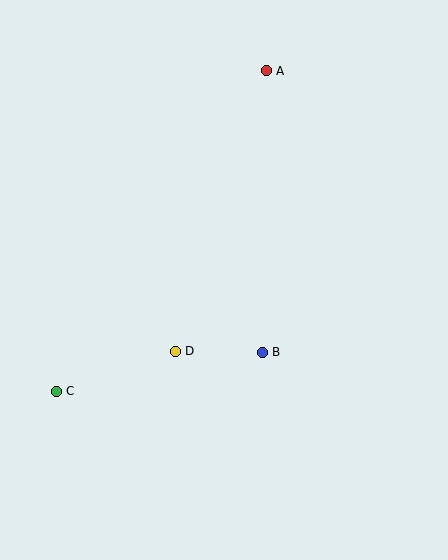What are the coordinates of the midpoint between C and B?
The midpoint between C and B is at (159, 372).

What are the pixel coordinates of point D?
Point D is at (175, 351).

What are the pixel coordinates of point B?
Point B is at (262, 352).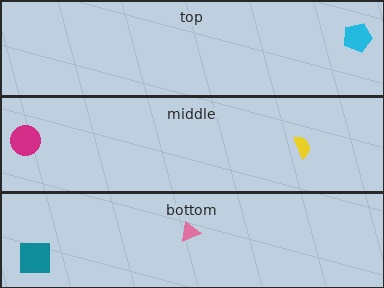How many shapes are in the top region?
1.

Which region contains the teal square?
The bottom region.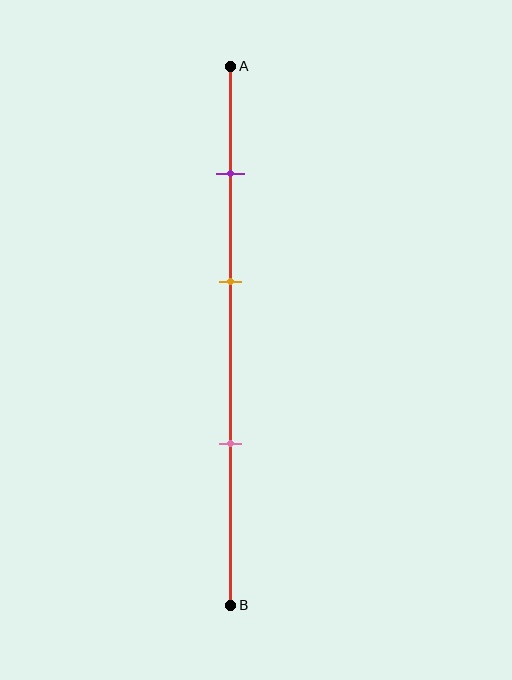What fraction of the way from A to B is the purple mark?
The purple mark is approximately 20% (0.2) of the way from A to B.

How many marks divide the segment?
There are 3 marks dividing the segment.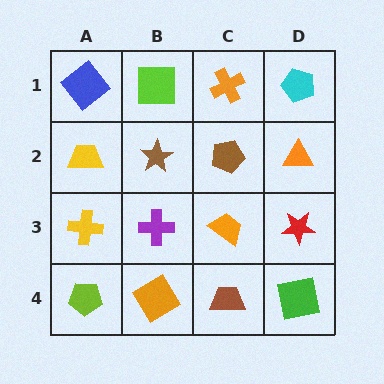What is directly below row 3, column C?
A brown trapezoid.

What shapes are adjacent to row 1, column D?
An orange triangle (row 2, column D), an orange cross (row 1, column C).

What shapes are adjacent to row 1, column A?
A yellow trapezoid (row 2, column A), a lime square (row 1, column B).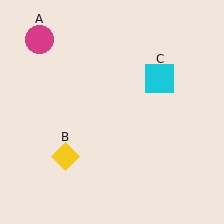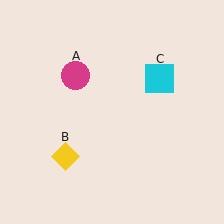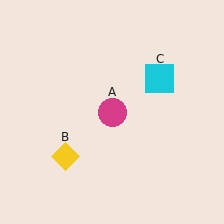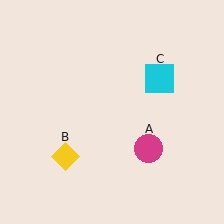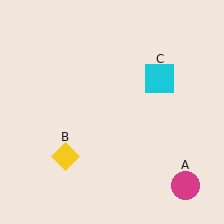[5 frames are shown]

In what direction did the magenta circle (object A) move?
The magenta circle (object A) moved down and to the right.